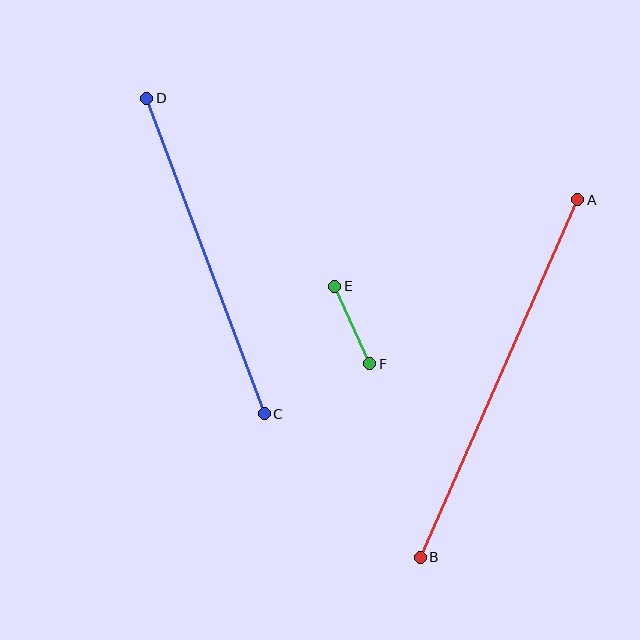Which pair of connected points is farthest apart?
Points A and B are farthest apart.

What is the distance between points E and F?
The distance is approximately 85 pixels.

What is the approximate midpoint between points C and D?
The midpoint is at approximately (206, 256) pixels.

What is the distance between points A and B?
The distance is approximately 391 pixels.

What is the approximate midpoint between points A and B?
The midpoint is at approximately (499, 378) pixels.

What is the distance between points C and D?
The distance is approximately 337 pixels.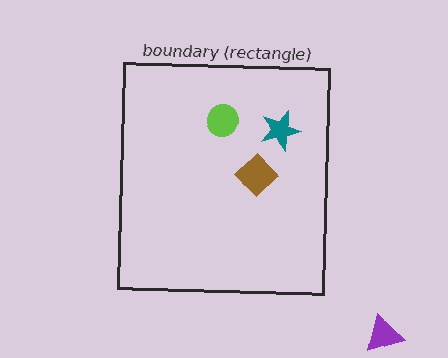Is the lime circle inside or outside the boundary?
Inside.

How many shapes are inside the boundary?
3 inside, 1 outside.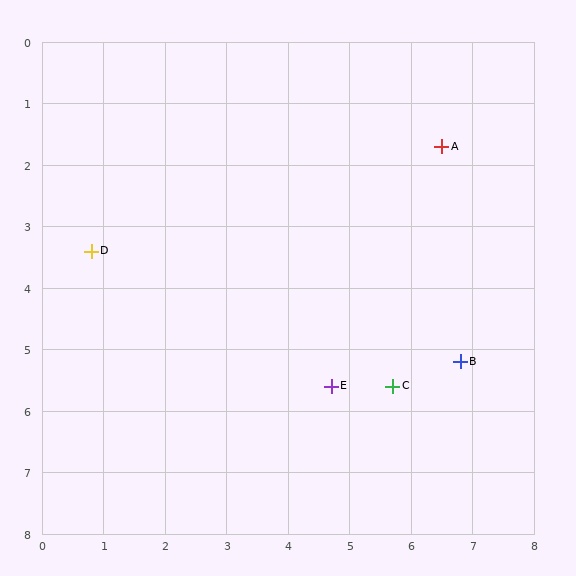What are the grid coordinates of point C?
Point C is at approximately (5.7, 5.6).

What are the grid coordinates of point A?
Point A is at approximately (6.5, 1.7).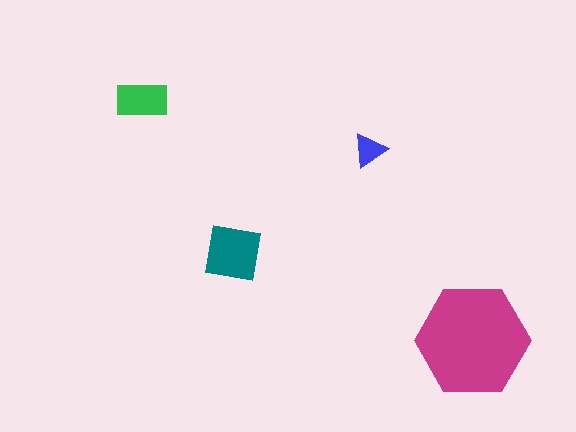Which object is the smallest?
The blue triangle.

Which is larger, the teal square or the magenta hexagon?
The magenta hexagon.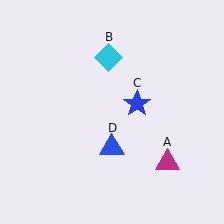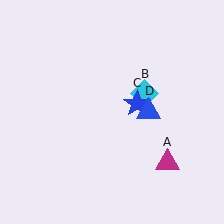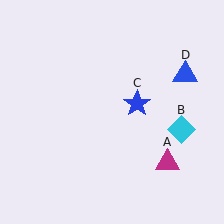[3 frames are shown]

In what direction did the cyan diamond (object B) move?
The cyan diamond (object B) moved down and to the right.